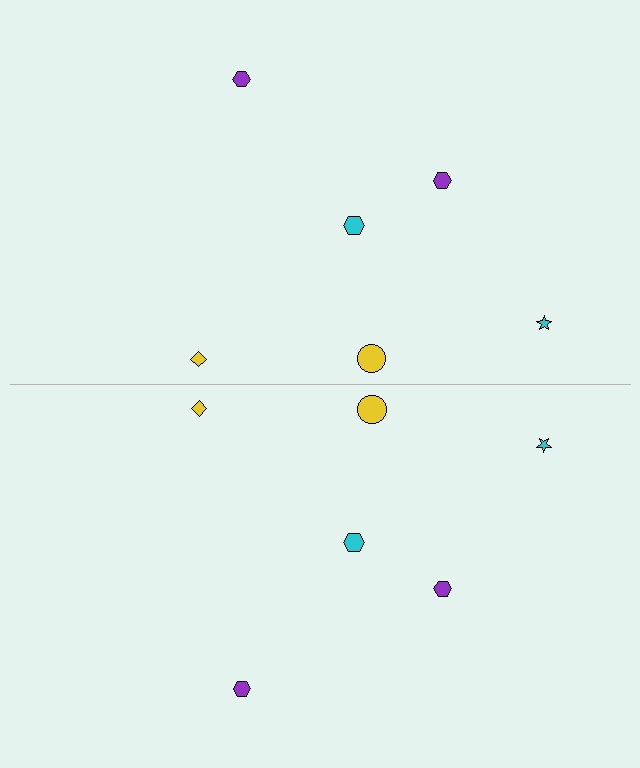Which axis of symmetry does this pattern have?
The pattern has a horizontal axis of symmetry running through the center of the image.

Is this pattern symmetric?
Yes, this pattern has bilateral (reflection) symmetry.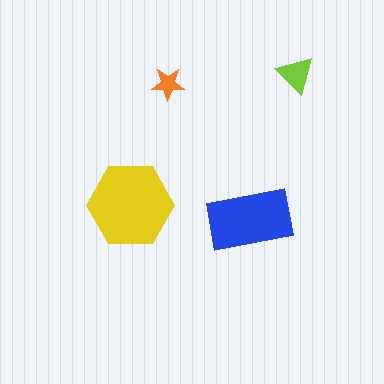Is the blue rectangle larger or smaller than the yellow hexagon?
Smaller.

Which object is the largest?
The yellow hexagon.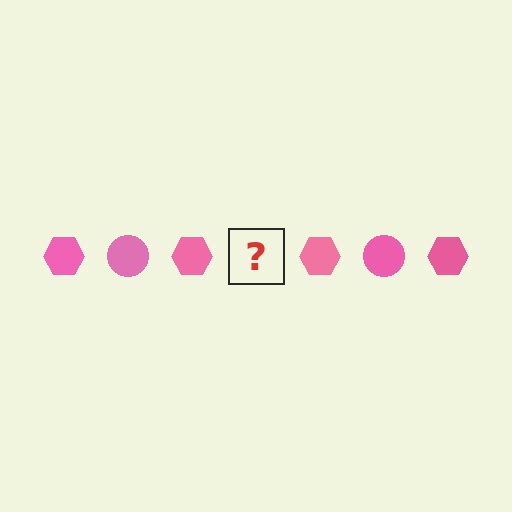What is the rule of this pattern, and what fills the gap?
The rule is that the pattern cycles through hexagon, circle shapes in pink. The gap should be filled with a pink circle.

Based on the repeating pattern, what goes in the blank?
The blank should be a pink circle.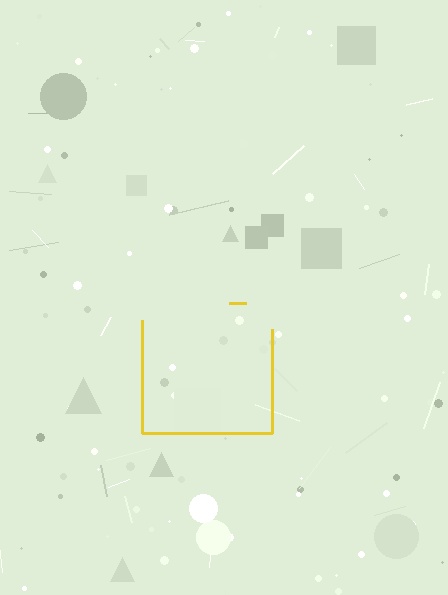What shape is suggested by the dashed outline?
The dashed outline suggests a square.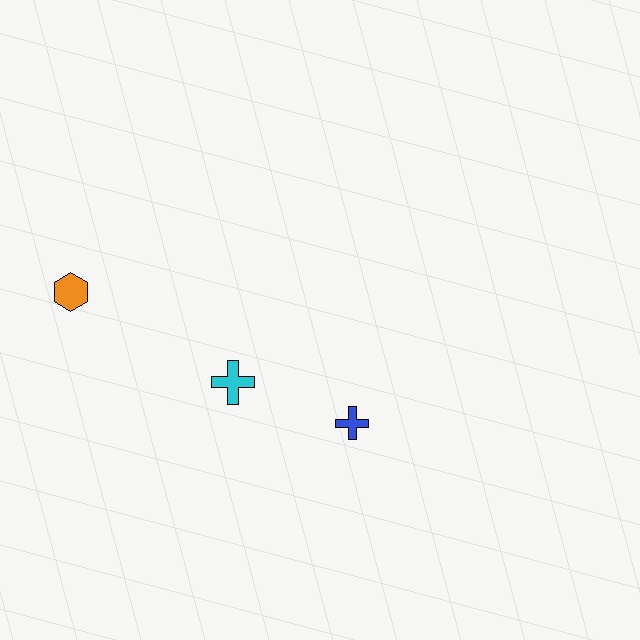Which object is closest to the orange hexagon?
The cyan cross is closest to the orange hexagon.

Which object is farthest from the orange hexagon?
The blue cross is farthest from the orange hexagon.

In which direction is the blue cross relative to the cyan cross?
The blue cross is to the right of the cyan cross.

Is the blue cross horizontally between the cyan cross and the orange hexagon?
No